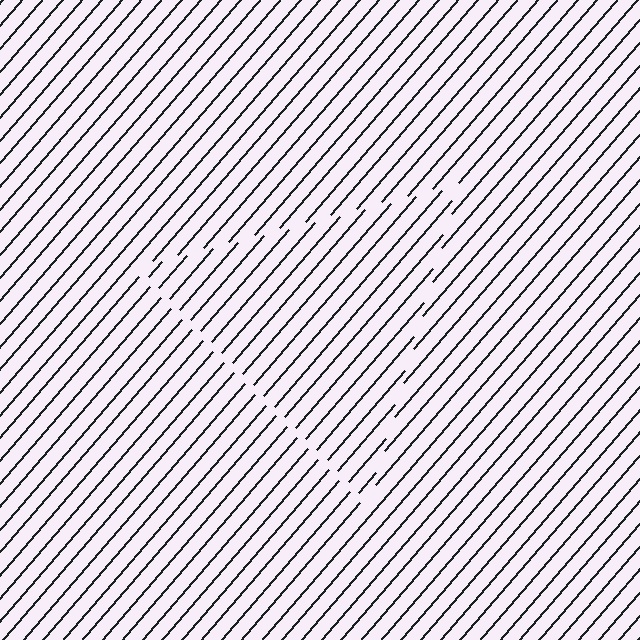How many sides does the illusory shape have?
3 sides — the line-ends trace a triangle.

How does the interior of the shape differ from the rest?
The interior of the shape contains the same grating, shifted by half a period — the contour is defined by the phase discontinuity where line-ends from the inner and outer gratings abut.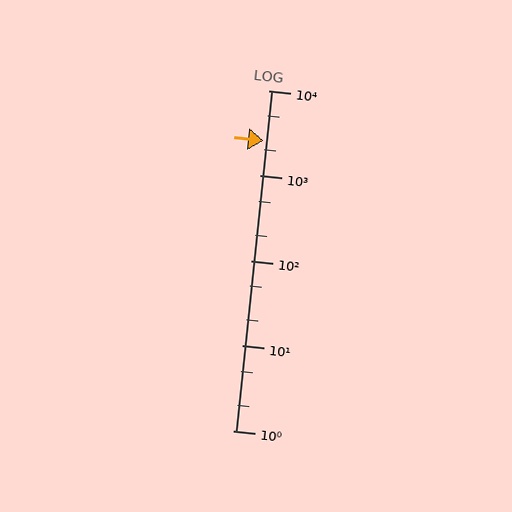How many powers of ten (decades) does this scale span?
The scale spans 4 decades, from 1 to 10000.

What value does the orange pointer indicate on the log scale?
The pointer indicates approximately 2600.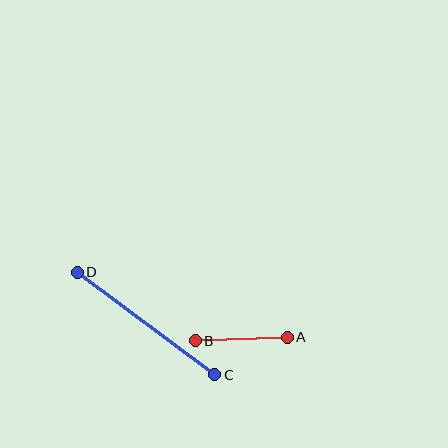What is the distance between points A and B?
The distance is approximately 92 pixels.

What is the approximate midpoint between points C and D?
The midpoint is at approximately (146, 323) pixels.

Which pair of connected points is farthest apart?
Points C and D are farthest apart.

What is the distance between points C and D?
The distance is approximately 171 pixels.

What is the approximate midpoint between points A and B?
The midpoint is at approximately (241, 339) pixels.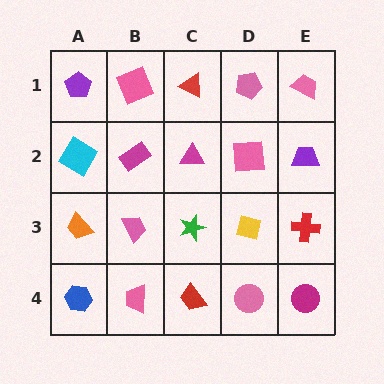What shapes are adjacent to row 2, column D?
A pink pentagon (row 1, column D), a yellow square (row 3, column D), a magenta triangle (row 2, column C), a purple trapezoid (row 2, column E).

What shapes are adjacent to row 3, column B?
A magenta rectangle (row 2, column B), a pink trapezoid (row 4, column B), an orange trapezoid (row 3, column A), a green star (row 3, column C).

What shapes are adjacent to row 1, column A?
A cyan diamond (row 2, column A), a pink square (row 1, column B).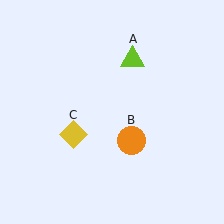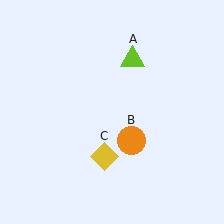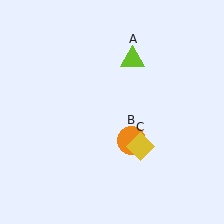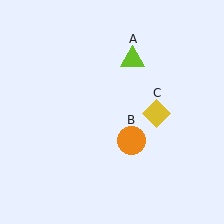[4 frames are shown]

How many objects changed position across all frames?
1 object changed position: yellow diamond (object C).